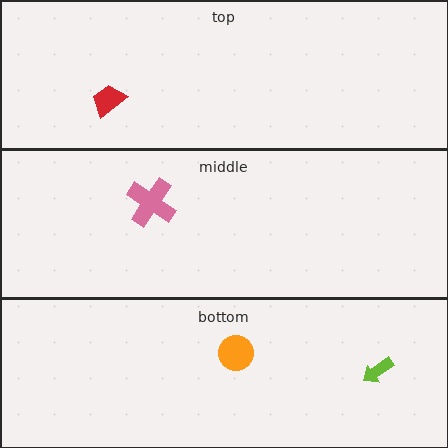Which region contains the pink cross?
The middle region.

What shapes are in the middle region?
The pink cross.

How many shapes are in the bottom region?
2.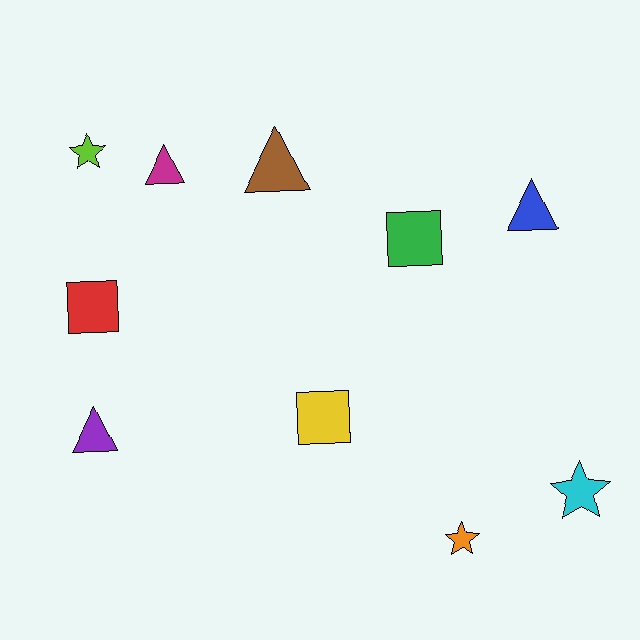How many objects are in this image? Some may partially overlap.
There are 10 objects.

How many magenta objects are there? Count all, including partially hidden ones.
There is 1 magenta object.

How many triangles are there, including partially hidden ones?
There are 4 triangles.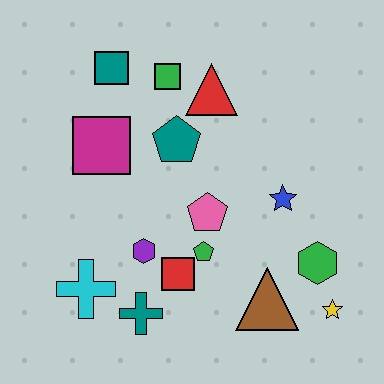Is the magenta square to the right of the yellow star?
No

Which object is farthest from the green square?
The yellow star is farthest from the green square.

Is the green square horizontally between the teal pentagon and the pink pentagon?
No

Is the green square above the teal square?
No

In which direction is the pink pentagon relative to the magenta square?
The pink pentagon is to the right of the magenta square.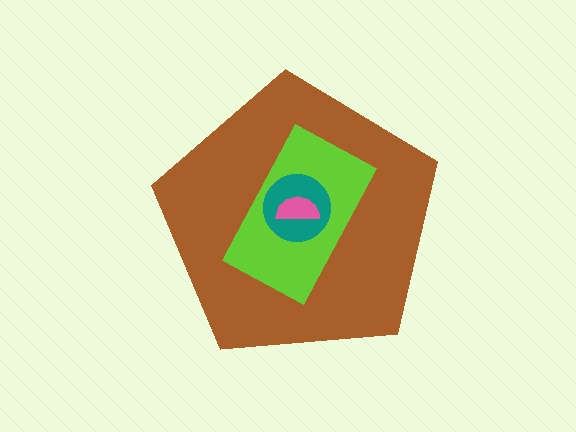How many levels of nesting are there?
4.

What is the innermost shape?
The pink semicircle.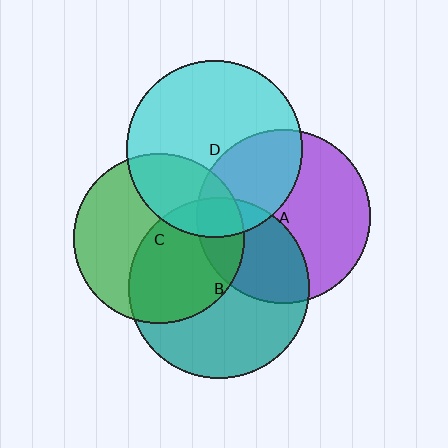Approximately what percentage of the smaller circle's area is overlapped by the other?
Approximately 35%.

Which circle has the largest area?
Circle B (teal).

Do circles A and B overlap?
Yes.